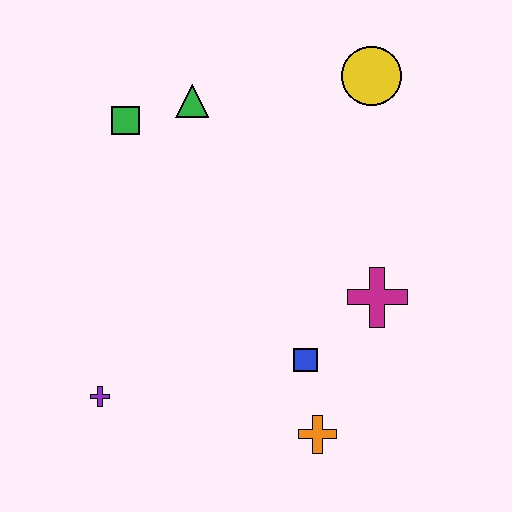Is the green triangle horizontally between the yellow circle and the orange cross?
No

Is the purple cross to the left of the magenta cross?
Yes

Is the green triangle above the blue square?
Yes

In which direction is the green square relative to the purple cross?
The green square is above the purple cross.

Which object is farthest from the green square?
The orange cross is farthest from the green square.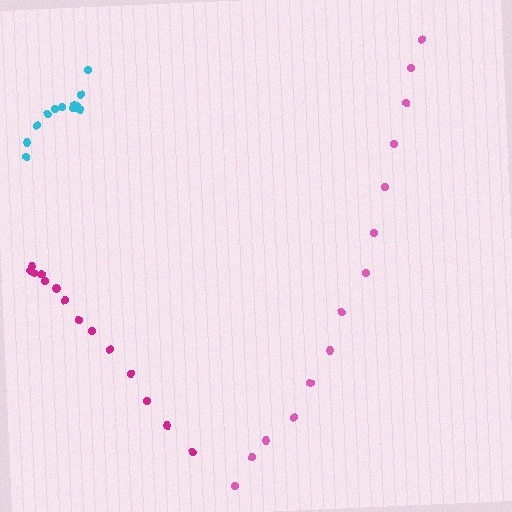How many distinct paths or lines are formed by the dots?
There are 3 distinct paths.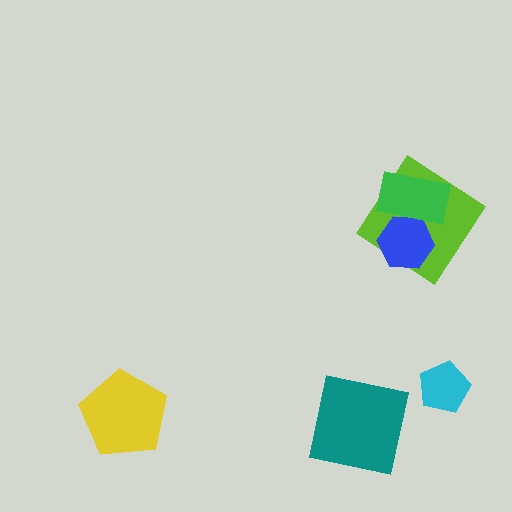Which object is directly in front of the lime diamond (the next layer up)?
The blue hexagon is directly in front of the lime diamond.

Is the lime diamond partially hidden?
Yes, it is partially covered by another shape.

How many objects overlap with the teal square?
0 objects overlap with the teal square.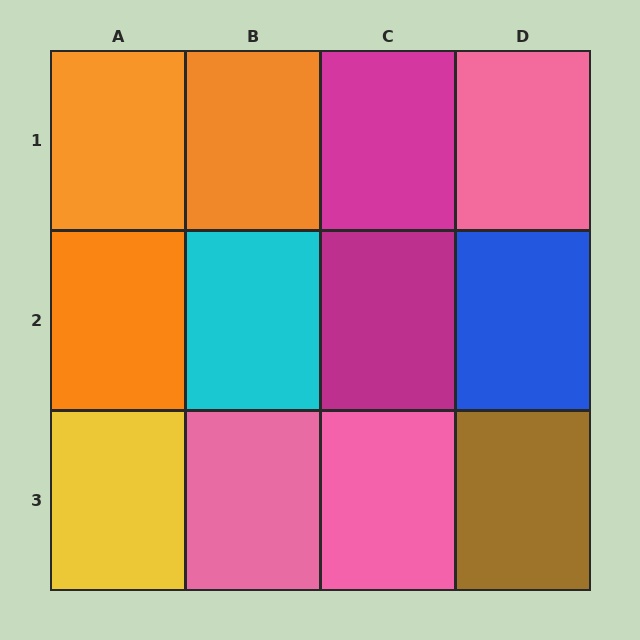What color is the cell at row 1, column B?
Orange.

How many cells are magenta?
2 cells are magenta.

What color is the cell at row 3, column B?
Pink.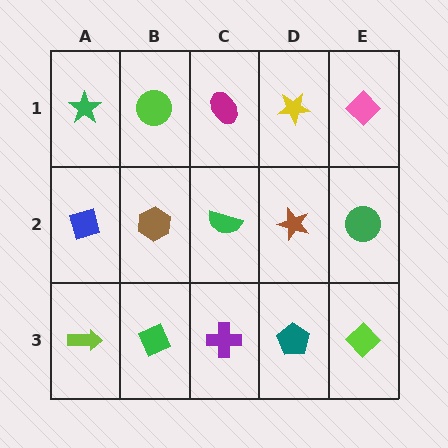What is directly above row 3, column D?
A brown star.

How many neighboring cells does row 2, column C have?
4.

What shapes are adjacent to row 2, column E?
A pink diamond (row 1, column E), a lime diamond (row 3, column E), a brown star (row 2, column D).